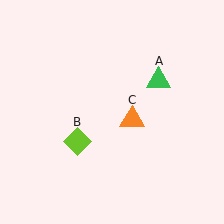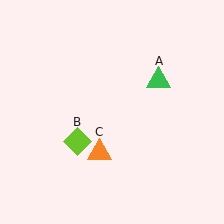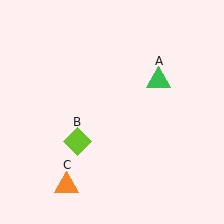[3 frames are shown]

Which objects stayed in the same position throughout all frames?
Green triangle (object A) and lime diamond (object B) remained stationary.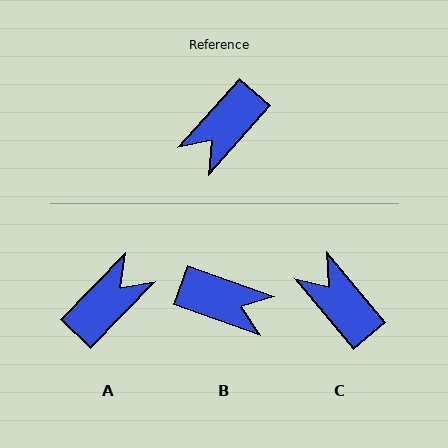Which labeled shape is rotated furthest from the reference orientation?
A, about 178 degrees away.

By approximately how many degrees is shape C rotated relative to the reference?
Approximately 98 degrees clockwise.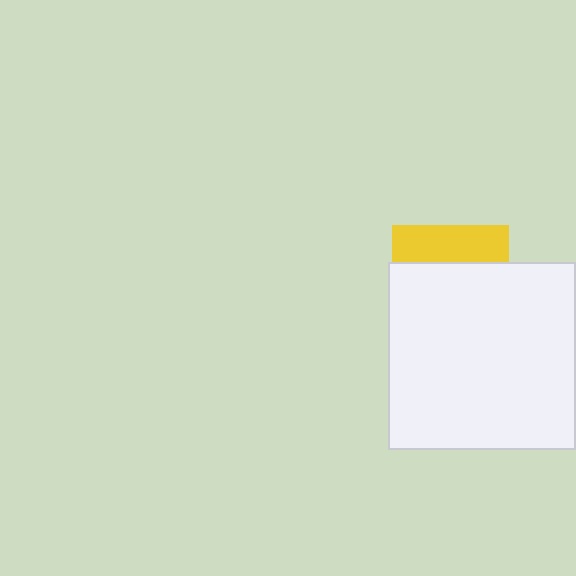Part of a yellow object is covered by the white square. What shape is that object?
It is a square.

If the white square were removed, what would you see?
You would see the complete yellow square.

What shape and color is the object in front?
The object in front is a white square.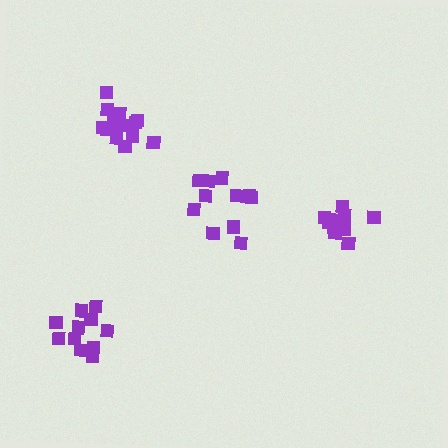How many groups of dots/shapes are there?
There are 4 groups.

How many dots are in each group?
Group 1: 14 dots, Group 2: 13 dots, Group 3: 11 dots, Group 4: 11 dots (49 total).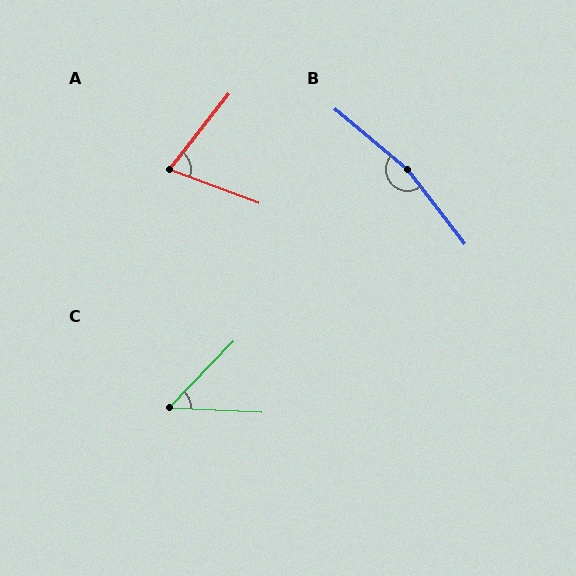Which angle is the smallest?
C, at approximately 49 degrees.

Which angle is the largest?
B, at approximately 168 degrees.